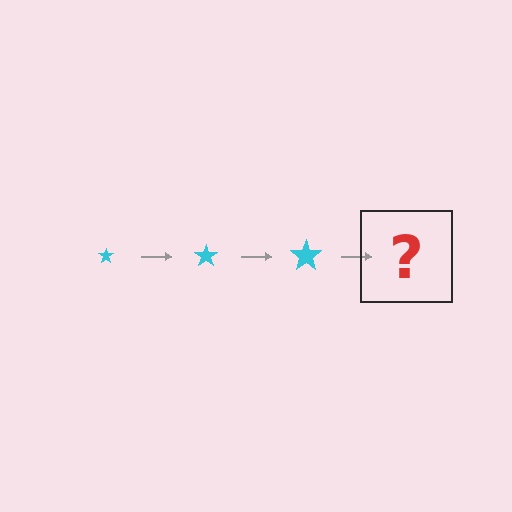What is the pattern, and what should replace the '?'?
The pattern is that the star gets progressively larger each step. The '?' should be a cyan star, larger than the previous one.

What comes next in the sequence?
The next element should be a cyan star, larger than the previous one.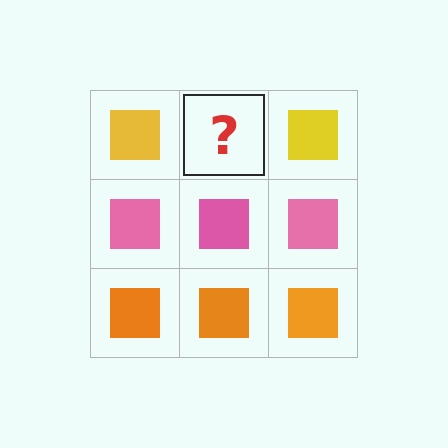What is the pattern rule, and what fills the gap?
The rule is that each row has a consistent color. The gap should be filled with a yellow square.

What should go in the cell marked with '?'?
The missing cell should contain a yellow square.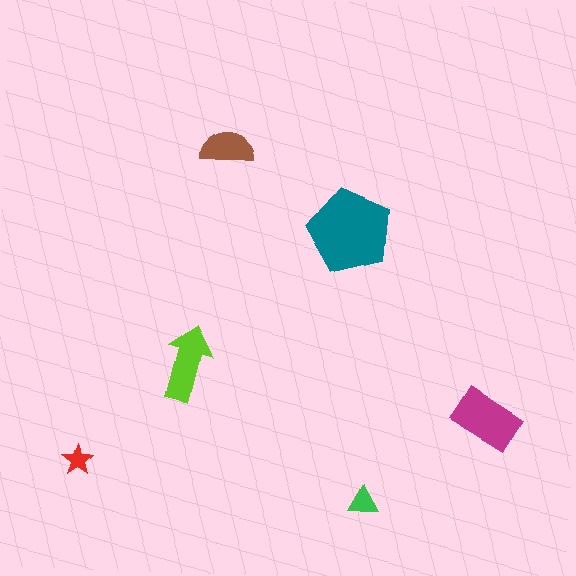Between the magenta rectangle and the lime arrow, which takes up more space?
The magenta rectangle.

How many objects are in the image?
There are 6 objects in the image.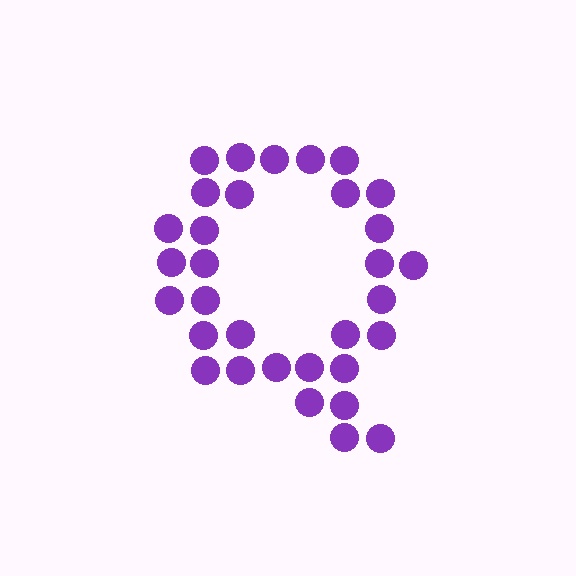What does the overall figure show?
The overall figure shows the letter Q.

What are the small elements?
The small elements are circles.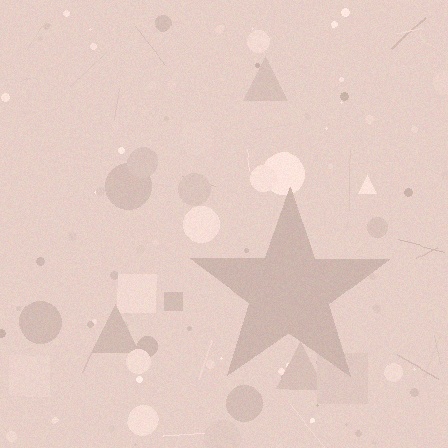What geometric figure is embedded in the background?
A star is embedded in the background.